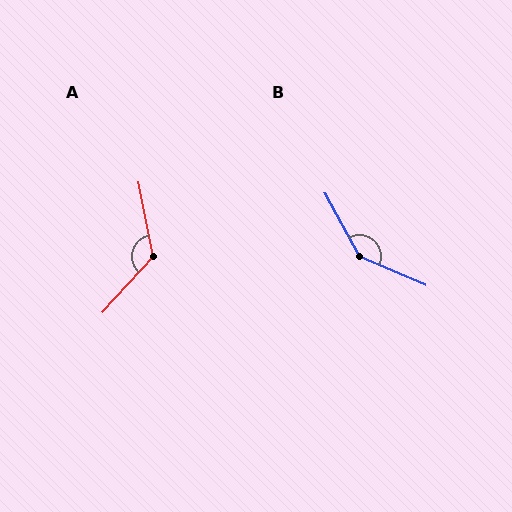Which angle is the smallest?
A, at approximately 126 degrees.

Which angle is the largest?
B, at approximately 142 degrees.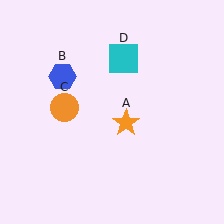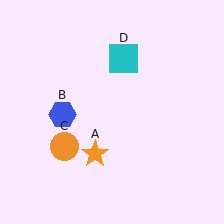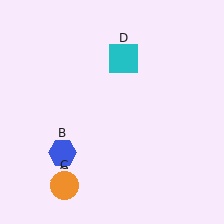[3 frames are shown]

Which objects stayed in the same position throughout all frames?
Cyan square (object D) remained stationary.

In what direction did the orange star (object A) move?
The orange star (object A) moved down and to the left.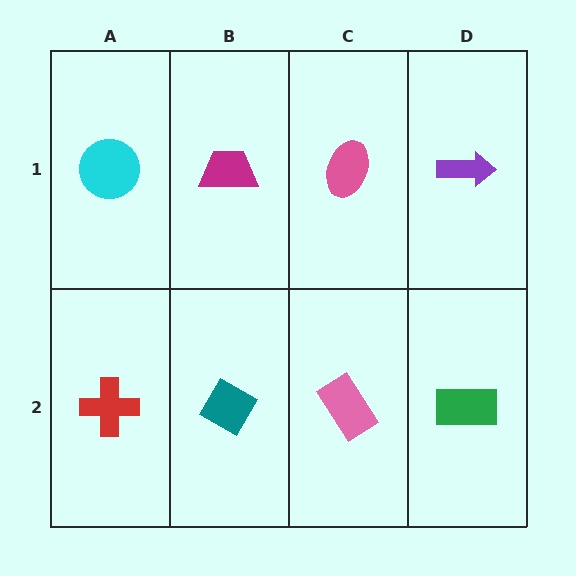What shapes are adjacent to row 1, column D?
A green rectangle (row 2, column D), a pink ellipse (row 1, column C).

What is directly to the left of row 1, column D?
A pink ellipse.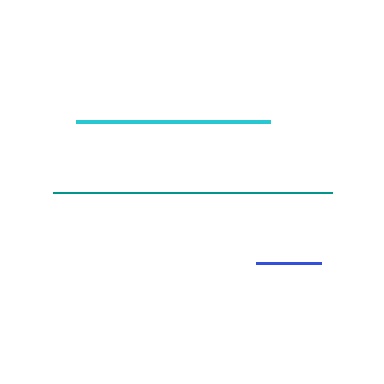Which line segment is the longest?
The teal line is the longest at approximately 279 pixels.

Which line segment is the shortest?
The blue line is the shortest at approximately 65 pixels.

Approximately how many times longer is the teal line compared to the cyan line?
The teal line is approximately 1.4 times the length of the cyan line.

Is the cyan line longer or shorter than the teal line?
The teal line is longer than the cyan line.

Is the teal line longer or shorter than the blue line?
The teal line is longer than the blue line.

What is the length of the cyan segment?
The cyan segment is approximately 194 pixels long.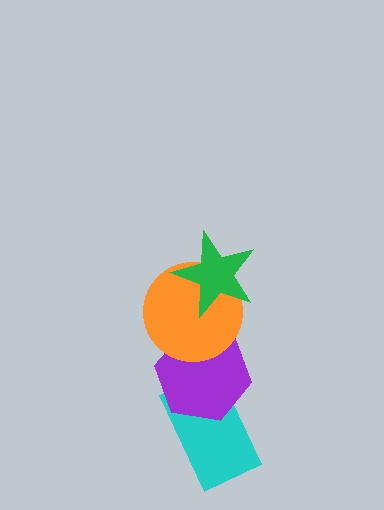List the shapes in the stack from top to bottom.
From top to bottom: the green star, the orange circle, the purple hexagon, the cyan rectangle.